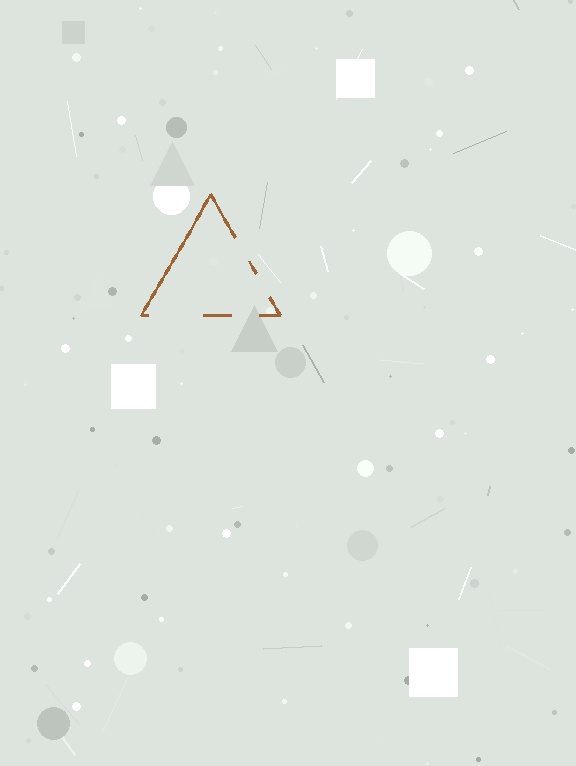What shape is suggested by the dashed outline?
The dashed outline suggests a triangle.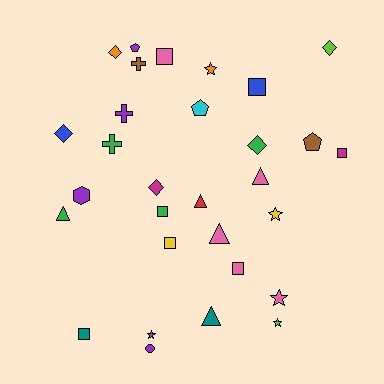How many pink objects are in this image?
There are 5 pink objects.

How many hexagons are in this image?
There is 1 hexagon.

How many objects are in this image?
There are 30 objects.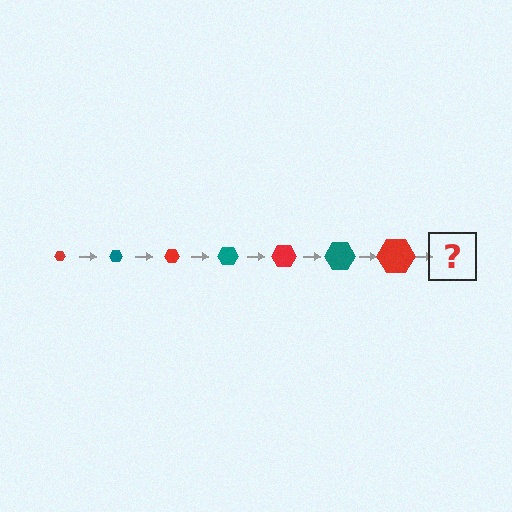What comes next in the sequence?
The next element should be a teal hexagon, larger than the previous one.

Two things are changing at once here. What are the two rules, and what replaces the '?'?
The two rules are that the hexagon grows larger each step and the color cycles through red and teal. The '?' should be a teal hexagon, larger than the previous one.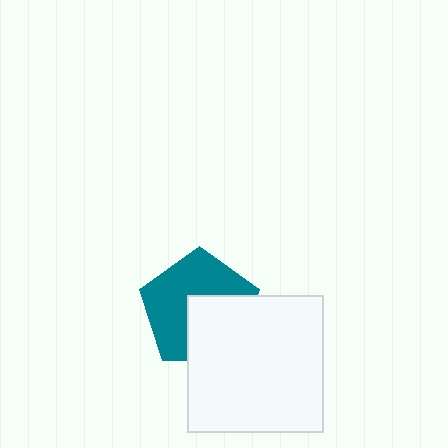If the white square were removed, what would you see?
You would see the complete teal pentagon.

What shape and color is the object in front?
The object in front is a white square.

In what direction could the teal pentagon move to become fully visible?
The teal pentagon could move toward the upper-left. That would shift it out from behind the white square entirely.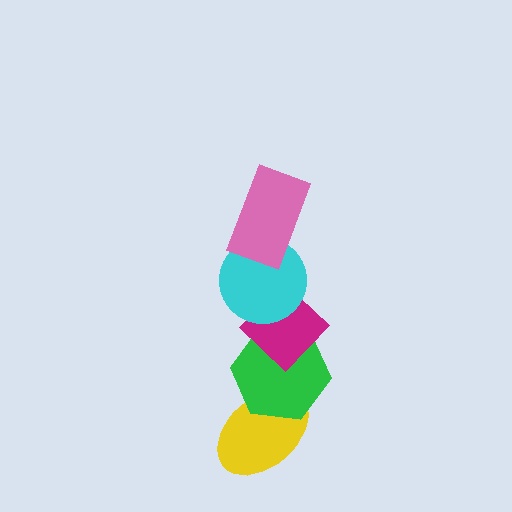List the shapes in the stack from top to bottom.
From top to bottom: the pink rectangle, the cyan circle, the magenta diamond, the green hexagon, the yellow ellipse.